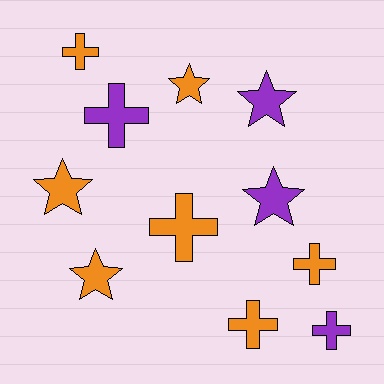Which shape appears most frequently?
Cross, with 6 objects.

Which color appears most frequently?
Orange, with 7 objects.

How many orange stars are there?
There are 3 orange stars.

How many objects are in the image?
There are 11 objects.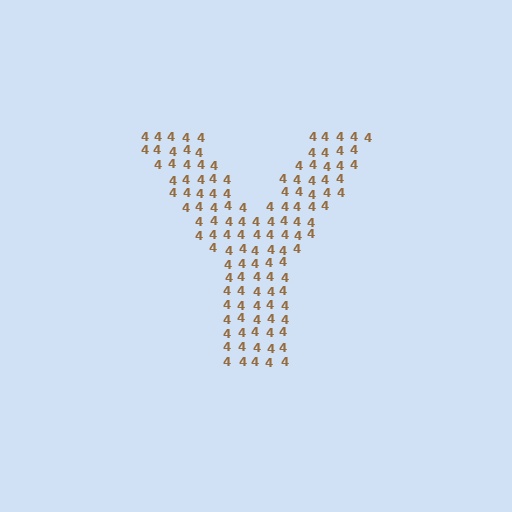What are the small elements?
The small elements are digit 4's.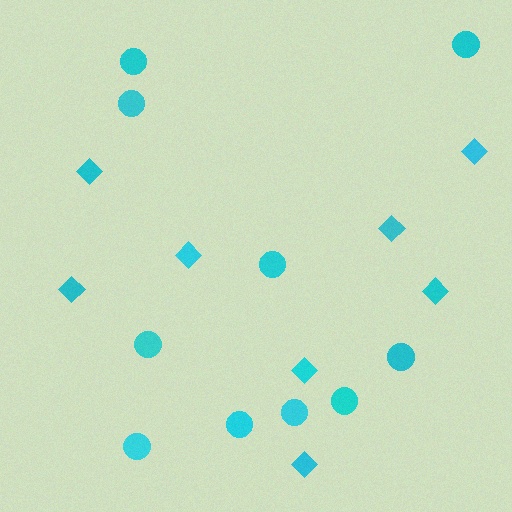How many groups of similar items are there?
There are 2 groups: one group of circles (10) and one group of diamonds (8).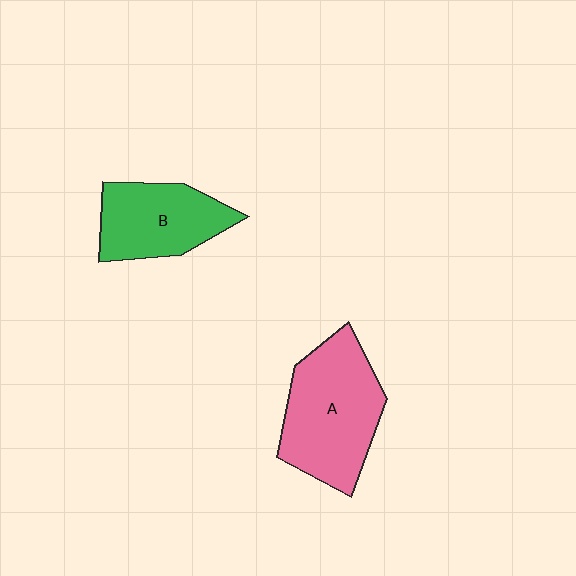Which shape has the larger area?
Shape A (pink).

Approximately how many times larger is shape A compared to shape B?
Approximately 1.4 times.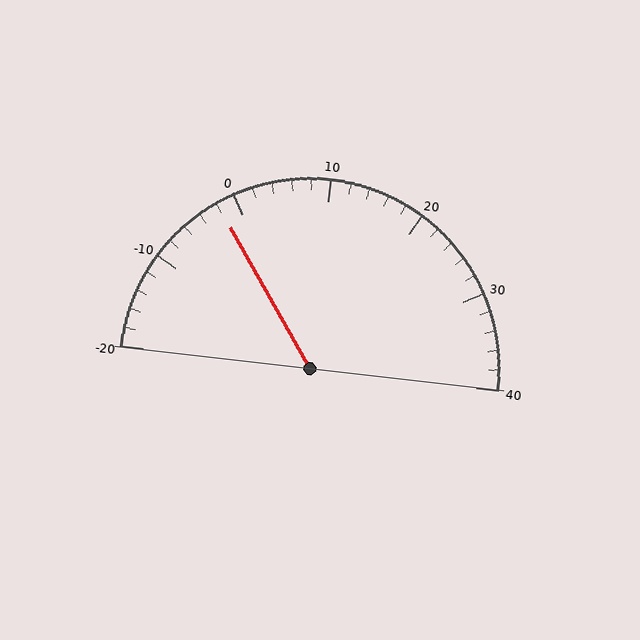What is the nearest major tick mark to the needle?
The nearest major tick mark is 0.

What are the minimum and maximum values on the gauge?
The gauge ranges from -20 to 40.